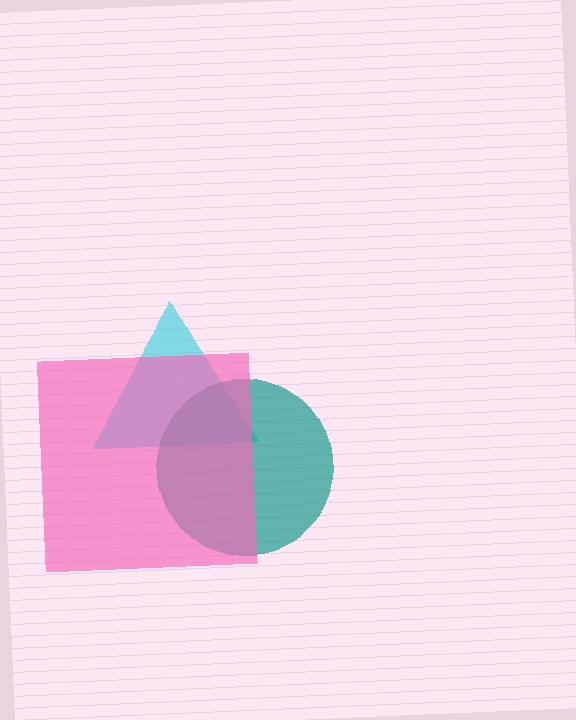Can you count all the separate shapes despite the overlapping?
Yes, there are 3 separate shapes.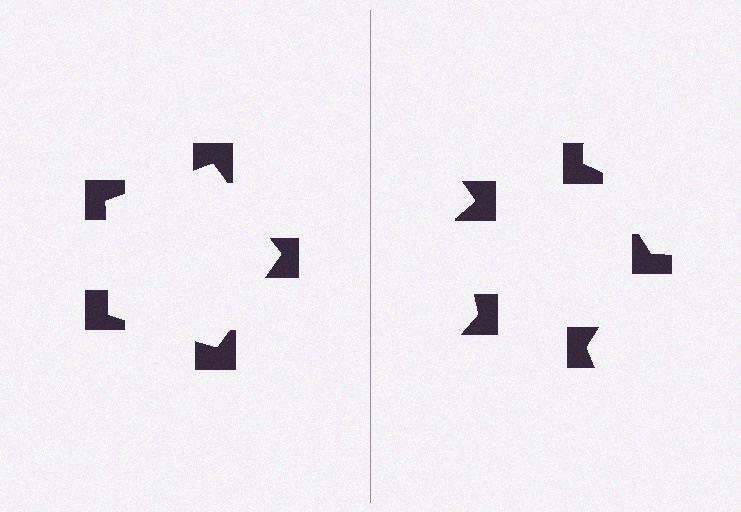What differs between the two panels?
The notched squares are positioned identically on both sides; only the wedge orientations differ. On the left they align to a pentagon; on the right they are misaligned.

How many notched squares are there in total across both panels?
10 — 5 on each side.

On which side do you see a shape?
An illusory pentagon appears on the left side. On the right side the wedge cuts are rotated, so no coherent shape forms.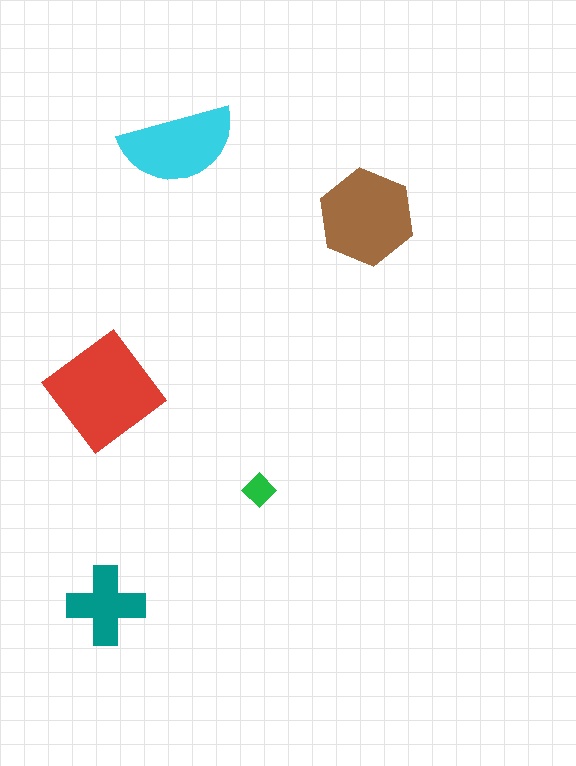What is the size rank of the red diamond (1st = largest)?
1st.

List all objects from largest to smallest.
The red diamond, the brown hexagon, the cyan semicircle, the teal cross, the green diamond.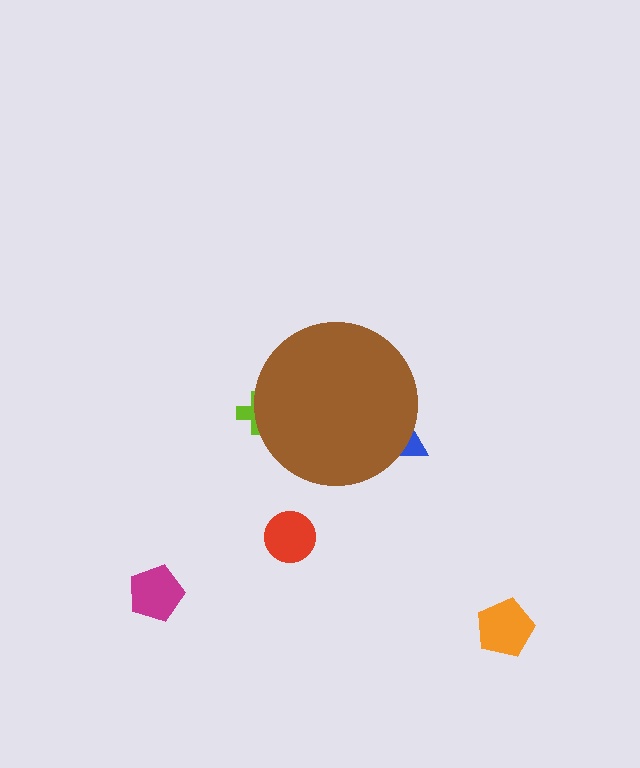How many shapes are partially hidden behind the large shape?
2 shapes are partially hidden.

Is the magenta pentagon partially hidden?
No, the magenta pentagon is fully visible.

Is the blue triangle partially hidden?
Yes, the blue triangle is partially hidden behind the brown circle.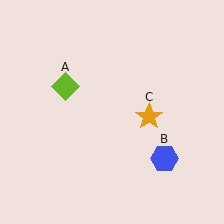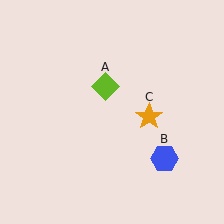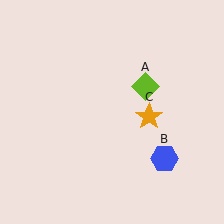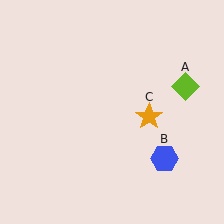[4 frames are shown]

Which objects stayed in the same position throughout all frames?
Blue hexagon (object B) and orange star (object C) remained stationary.